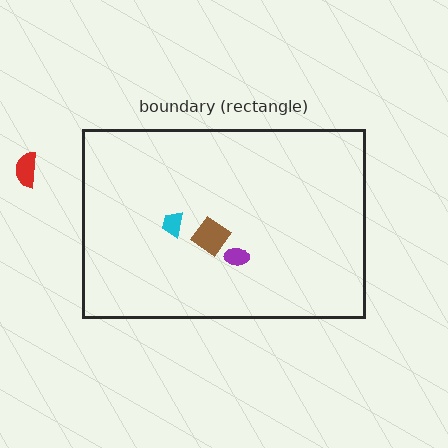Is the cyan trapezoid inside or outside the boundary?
Inside.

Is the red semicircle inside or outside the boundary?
Outside.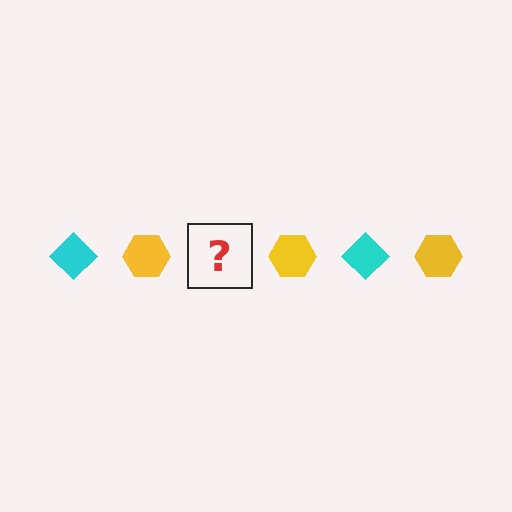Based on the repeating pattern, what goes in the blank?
The blank should be a cyan diamond.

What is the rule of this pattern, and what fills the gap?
The rule is that the pattern alternates between cyan diamond and yellow hexagon. The gap should be filled with a cyan diamond.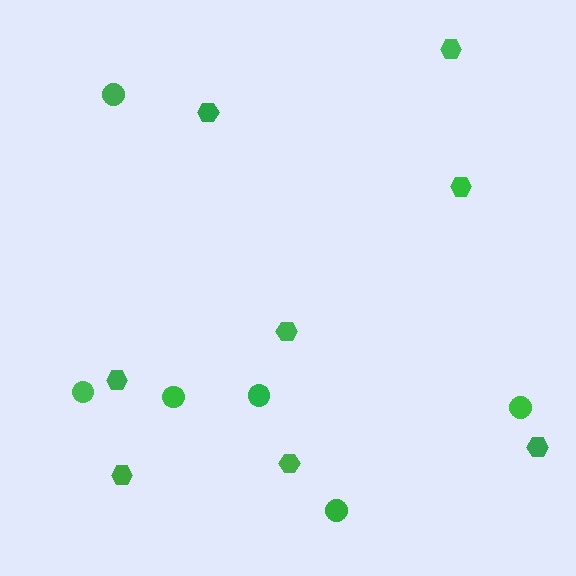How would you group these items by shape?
There are 2 groups: one group of circles (6) and one group of hexagons (8).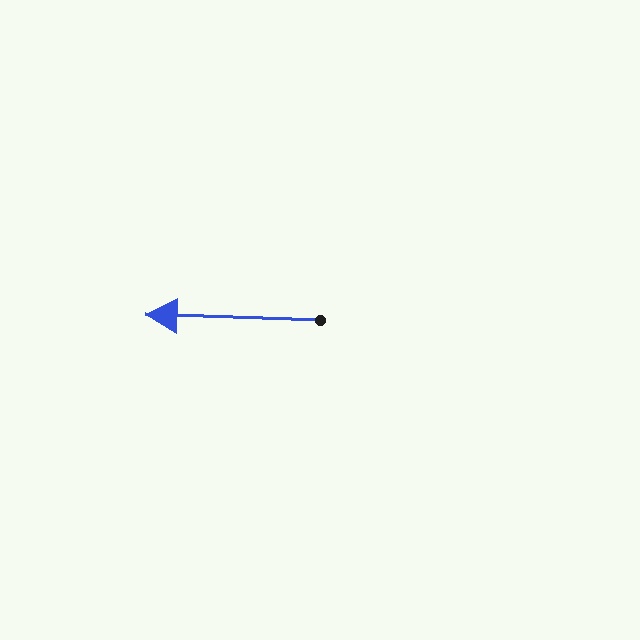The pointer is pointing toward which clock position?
Roughly 9 o'clock.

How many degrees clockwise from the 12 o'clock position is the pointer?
Approximately 272 degrees.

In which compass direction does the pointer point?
West.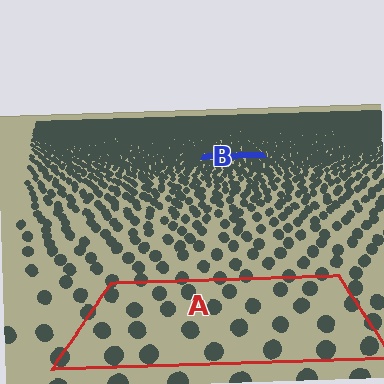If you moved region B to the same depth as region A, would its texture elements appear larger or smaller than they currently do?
They would appear larger. At a closer depth, the same texture elements are projected at a bigger on-screen size.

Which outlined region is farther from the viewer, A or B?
Region B is farther from the viewer — the texture elements inside it appear smaller and more densely packed.